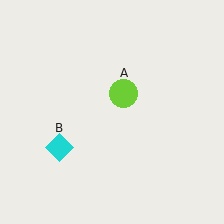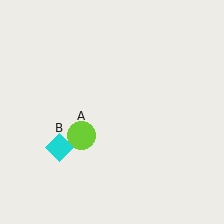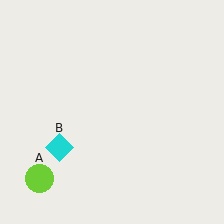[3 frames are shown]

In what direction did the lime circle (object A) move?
The lime circle (object A) moved down and to the left.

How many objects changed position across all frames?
1 object changed position: lime circle (object A).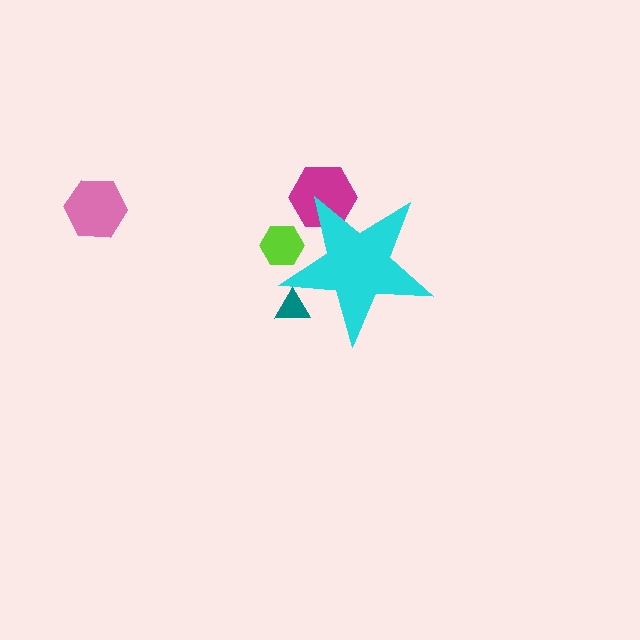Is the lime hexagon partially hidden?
Yes, the lime hexagon is partially hidden behind the cyan star.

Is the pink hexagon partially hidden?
No, the pink hexagon is fully visible.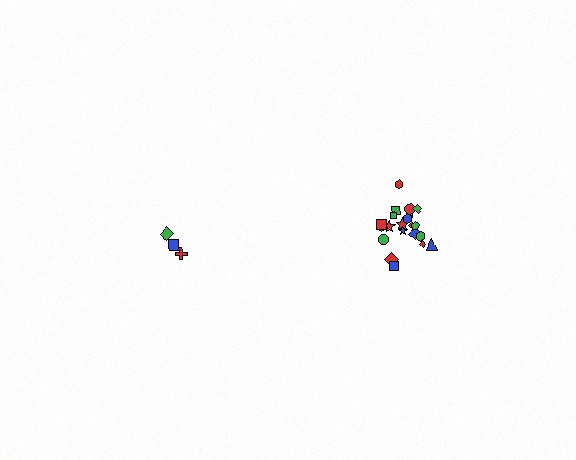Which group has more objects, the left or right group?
The right group.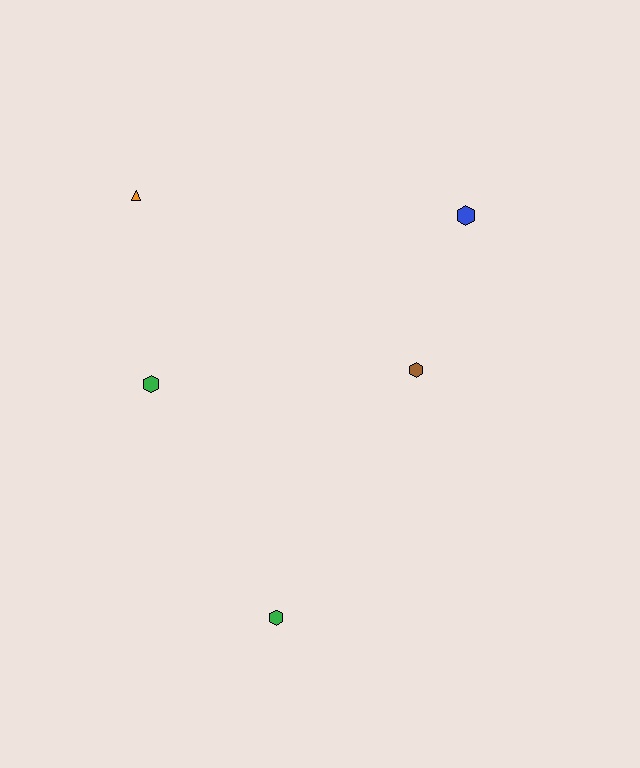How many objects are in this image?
There are 5 objects.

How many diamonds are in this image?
There are no diamonds.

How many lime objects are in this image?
There are no lime objects.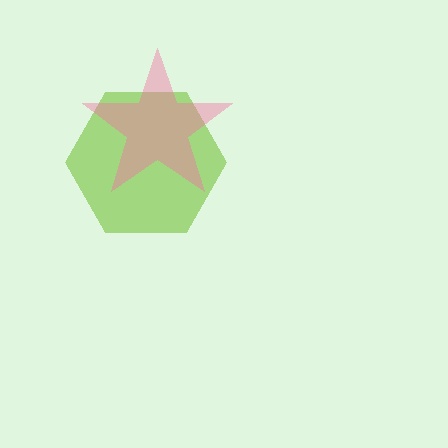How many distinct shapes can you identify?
There are 2 distinct shapes: a lime hexagon, a pink star.